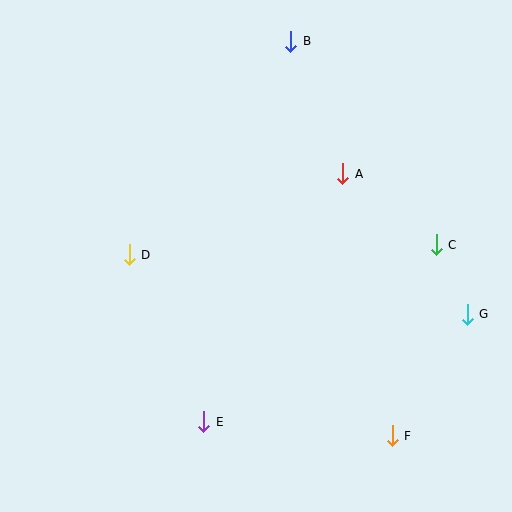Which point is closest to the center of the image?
Point A at (343, 174) is closest to the center.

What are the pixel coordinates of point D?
Point D is at (129, 255).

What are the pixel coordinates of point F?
Point F is at (392, 436).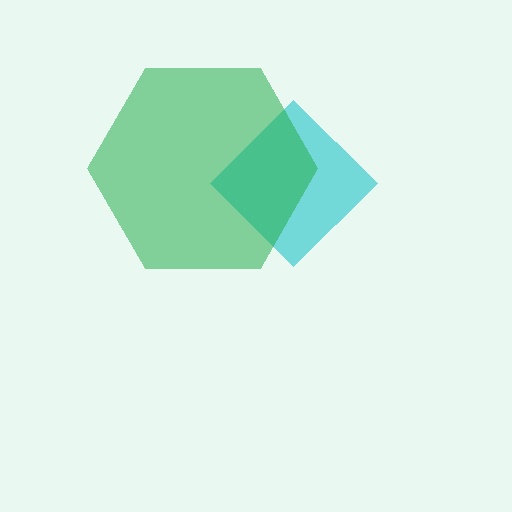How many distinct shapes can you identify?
There are 2 distinct shapes: a cyan diamond, a green hexagon.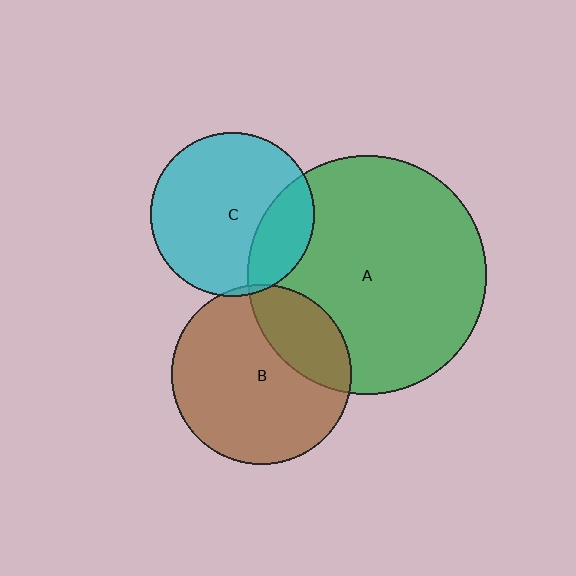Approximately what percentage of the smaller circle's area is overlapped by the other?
Approximately 5%.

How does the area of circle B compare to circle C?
Approximately 1.2 times.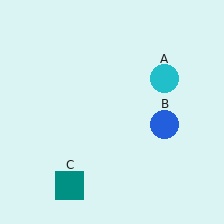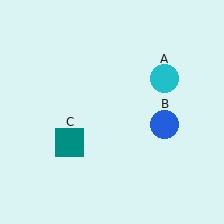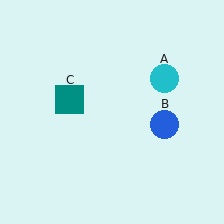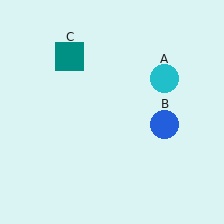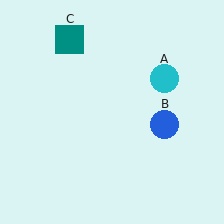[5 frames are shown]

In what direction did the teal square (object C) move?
The teal square (object C) moved up.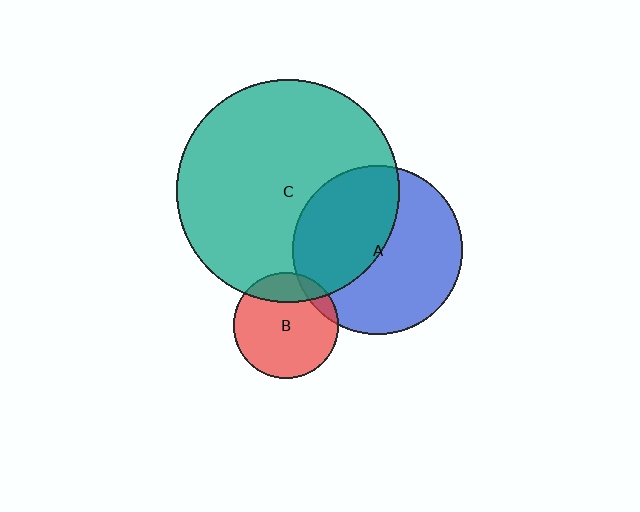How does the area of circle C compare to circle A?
Approximately 1.7 times.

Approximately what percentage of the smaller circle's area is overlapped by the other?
Approximately 45%.